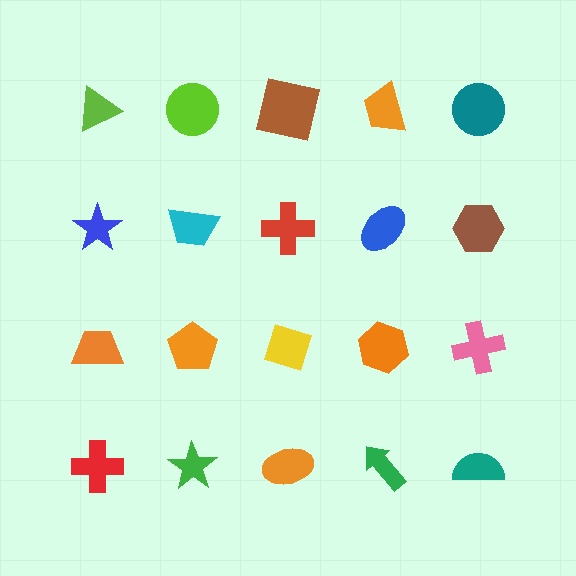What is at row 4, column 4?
A green arrow.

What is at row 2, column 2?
A cyan trapezoid.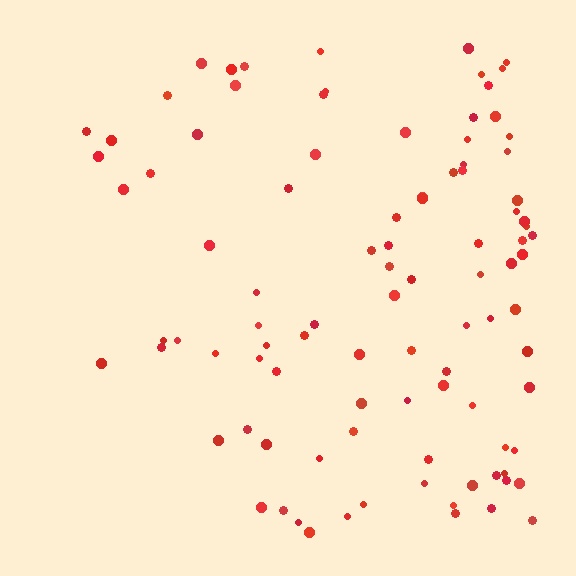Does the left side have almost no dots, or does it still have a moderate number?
Still a moderate number, just noticeably fewer than the right.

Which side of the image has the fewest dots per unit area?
The left.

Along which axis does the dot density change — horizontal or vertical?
Horizontal.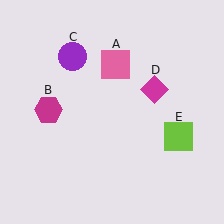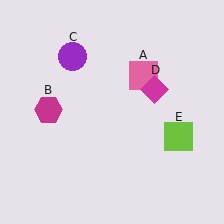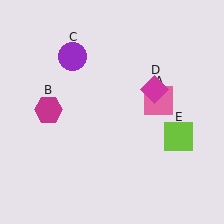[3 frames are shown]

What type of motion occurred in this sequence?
The pink square (object A) rotated clockwise around the center of the scene.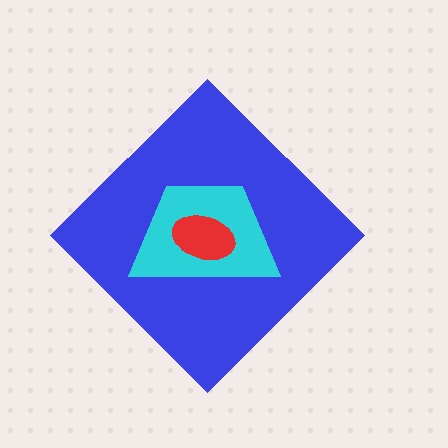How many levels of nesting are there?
3.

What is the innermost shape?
The red ellipse.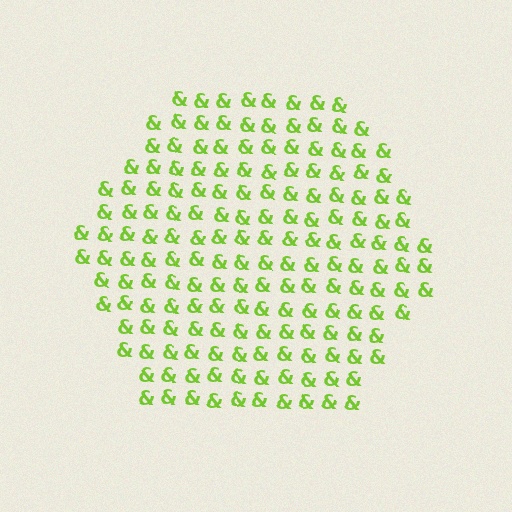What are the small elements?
The small elements are ampersands.